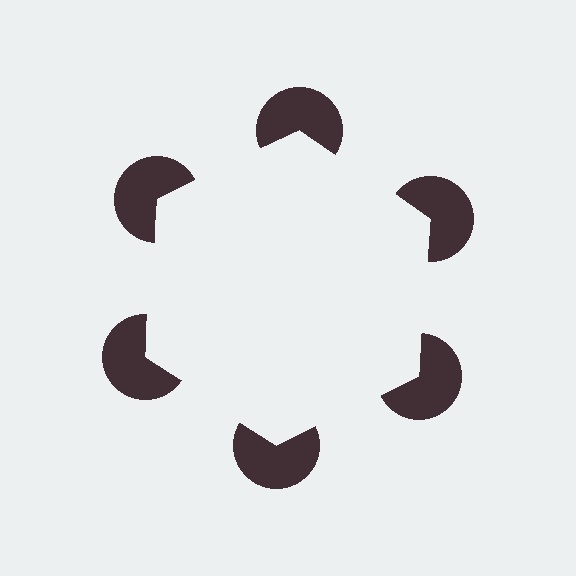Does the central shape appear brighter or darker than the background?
It typically appears slightly brighter than the background, even though no actual brightness change is drawn.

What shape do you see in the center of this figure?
An illusory hexagon — its edges are inferred from the aligned wedge cuts in the pac-man discs, not physically drawn.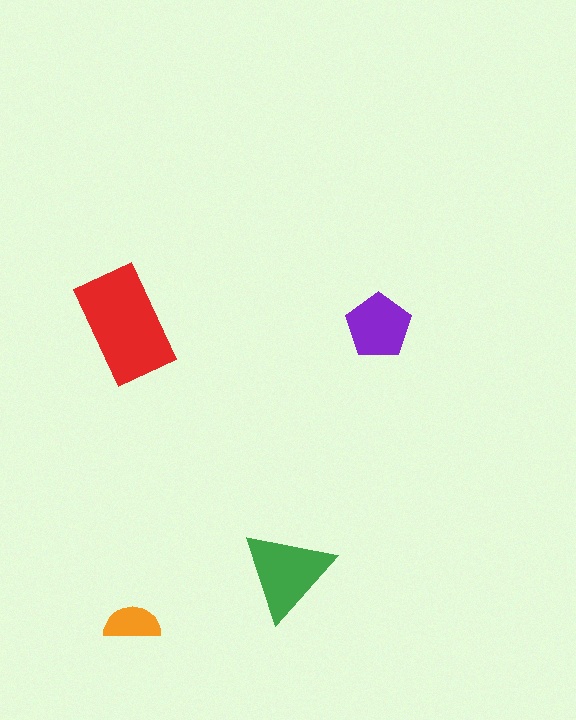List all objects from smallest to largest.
The orange semicircle, the purple pentagon, the green triangle, the red rectangle.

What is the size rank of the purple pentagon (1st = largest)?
3rd.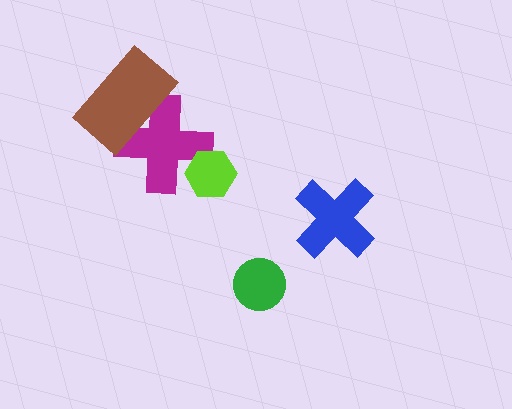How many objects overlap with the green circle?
0 objects overlap with the green circle.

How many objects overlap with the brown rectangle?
1 object overlaps with the brown rectangle.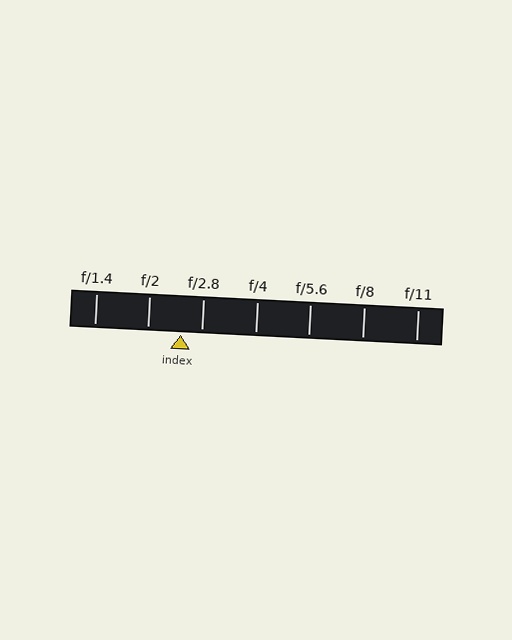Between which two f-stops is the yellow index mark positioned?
The index mark is between f/2 and f/2.8.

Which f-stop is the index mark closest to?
The index mark is closest to f/2.8.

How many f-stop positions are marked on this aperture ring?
There are 7 f-stop positions marked.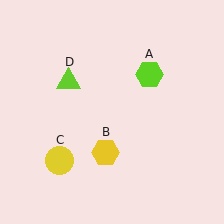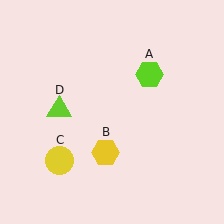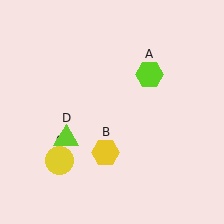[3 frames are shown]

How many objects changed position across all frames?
1 object changed position: lime triangle (object D).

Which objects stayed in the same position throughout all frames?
Lime hexagon (object A) and yellow hexagon (object B) and yellow circle (object C) remained stationary.